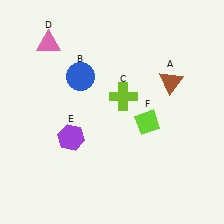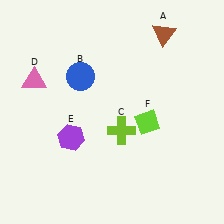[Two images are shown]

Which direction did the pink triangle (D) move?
The pink triangle (D) moved down.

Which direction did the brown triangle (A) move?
The brown triangle (A) moved up.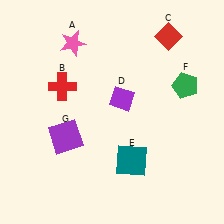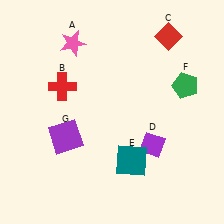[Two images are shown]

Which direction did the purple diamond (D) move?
The purple diamond (D) moved down.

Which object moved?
The purple diamond (D) moved down.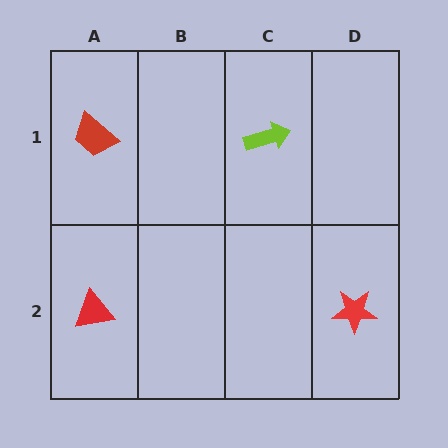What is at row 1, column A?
A red trapezoid.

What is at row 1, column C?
A lime arrow.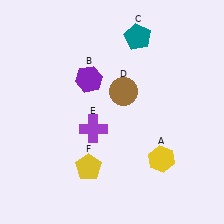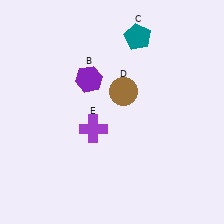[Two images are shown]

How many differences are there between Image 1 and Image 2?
There are 2 differences between the two images.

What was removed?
The yellow hexagon (A), the yellow pentagon (F) were removed in Image 2.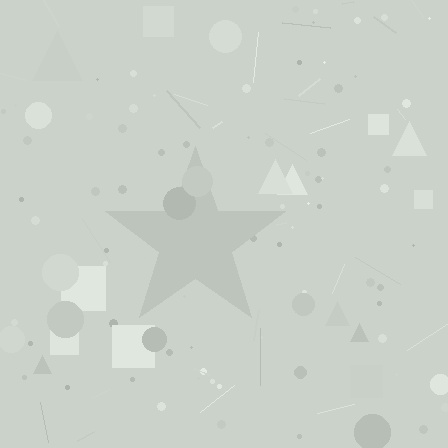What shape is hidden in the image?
A star is hidden in the image.